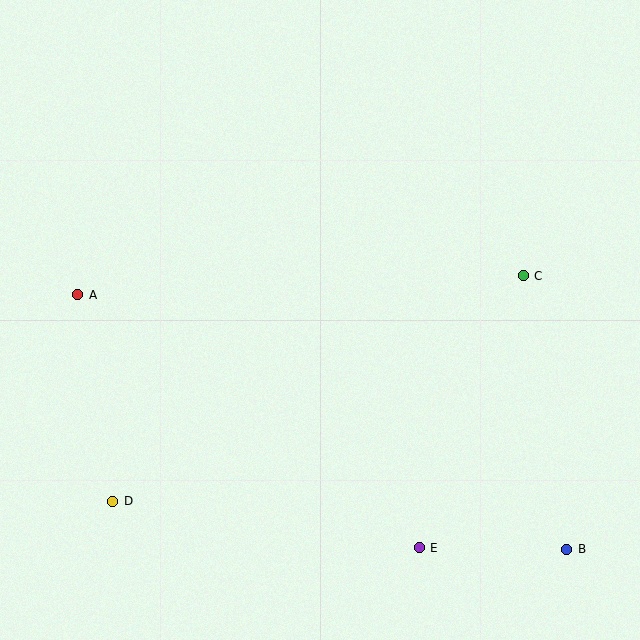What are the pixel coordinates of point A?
Point A is at (78, 295).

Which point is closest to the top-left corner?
Point A is closest to the top-left corner.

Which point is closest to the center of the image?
Point C at (523, 276) is closest to the center.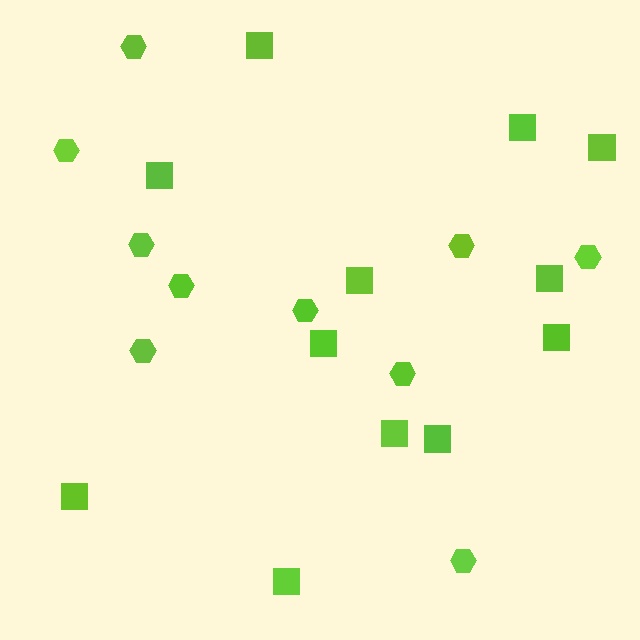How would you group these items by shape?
There are 2 groups: one group of hexagons (10) and one group of squares (12).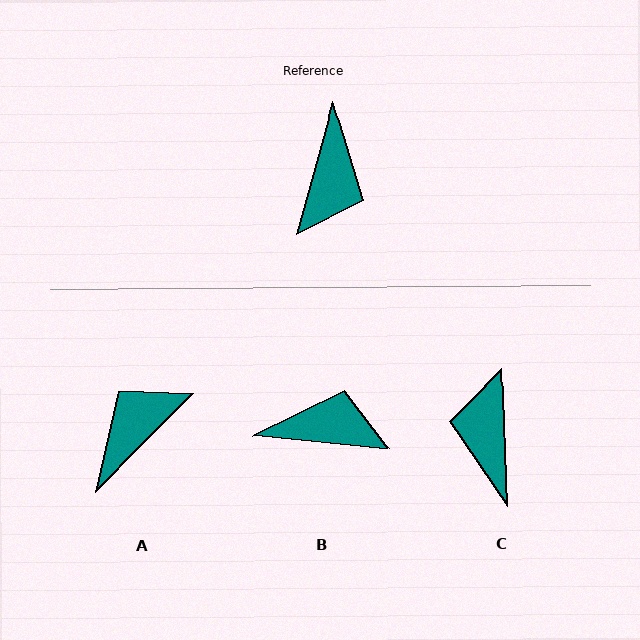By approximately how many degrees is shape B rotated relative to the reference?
Approximately 100 degrees counter-clockwise.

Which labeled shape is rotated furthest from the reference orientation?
C, about 162 degrees away.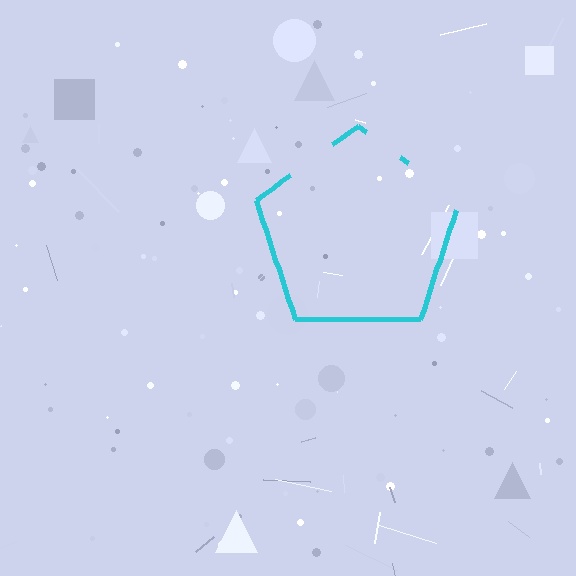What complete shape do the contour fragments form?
The contour fragments form a pentagon.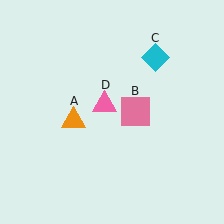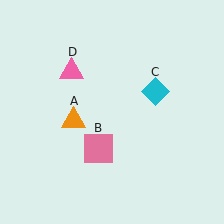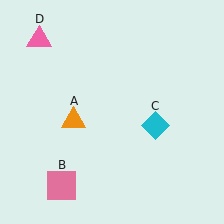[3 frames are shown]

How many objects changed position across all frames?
3 objects changed position: pink square (object B), cyan diamond (object C), pink triangle (object D).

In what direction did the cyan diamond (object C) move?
The cyan diamond (object C) moved down.